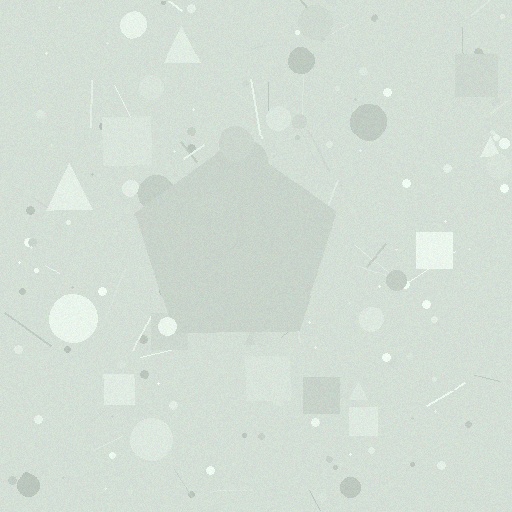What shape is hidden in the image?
A pentagon is hidden in the image.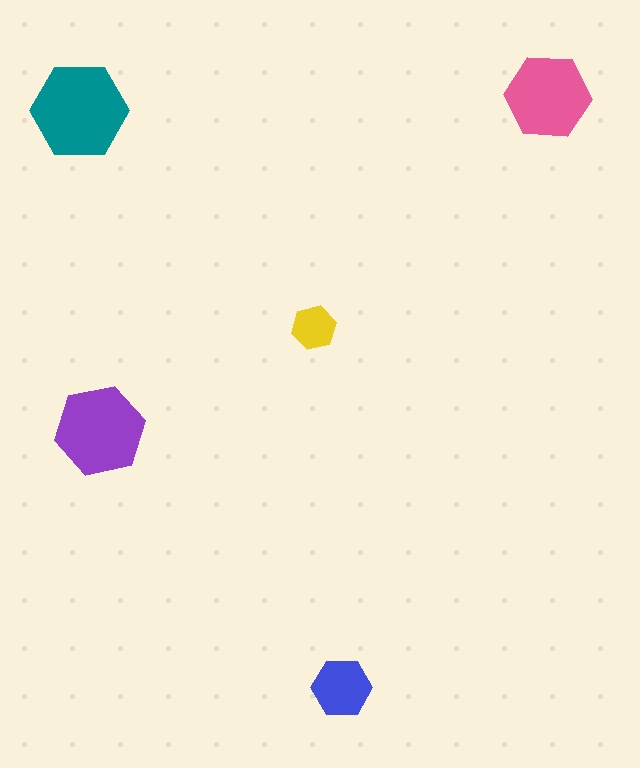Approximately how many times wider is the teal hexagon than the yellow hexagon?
About 2 times wider.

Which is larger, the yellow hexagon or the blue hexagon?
The blue one.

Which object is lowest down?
The blue hexagon is bottommost.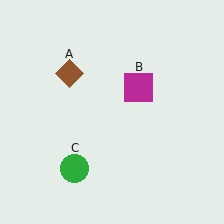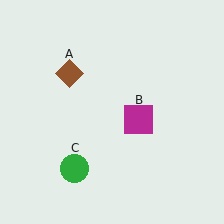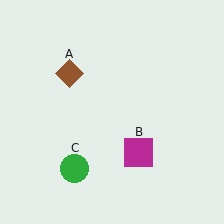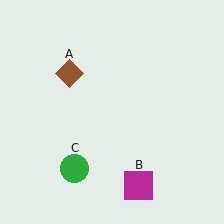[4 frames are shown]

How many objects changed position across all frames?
1 object changed position: magenta square (object B).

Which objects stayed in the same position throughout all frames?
Brown diamond (object A) and green circle (object C) remained stationary.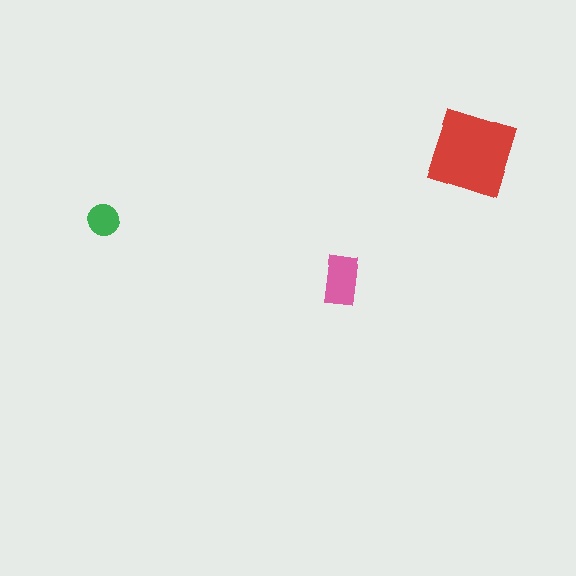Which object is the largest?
The red square.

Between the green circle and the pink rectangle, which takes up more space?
The pink rectangle.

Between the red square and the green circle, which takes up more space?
The red square.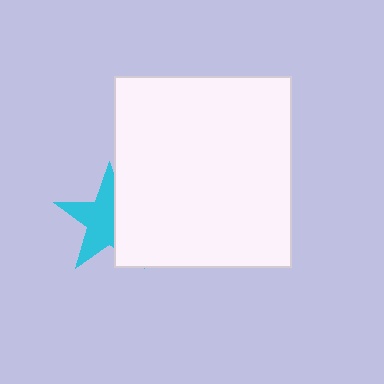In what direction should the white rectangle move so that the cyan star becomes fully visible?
The white rectangle should move right. That is the shortest direction to clear the overlap and leave the cyan star fully visible.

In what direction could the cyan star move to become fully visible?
The cyan star could move left. That would shift it out from behind the white rectangle entirely.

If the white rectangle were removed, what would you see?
You would see the complete cyan star.